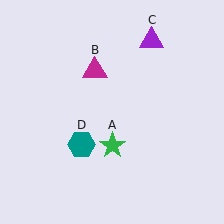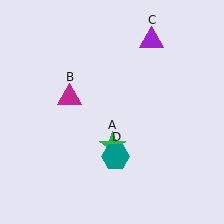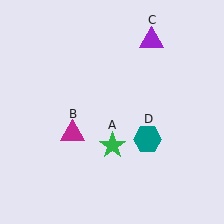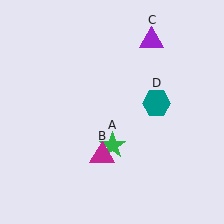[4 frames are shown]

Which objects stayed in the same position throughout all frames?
Green star (object A) and purple triangle (object C) remained stationary.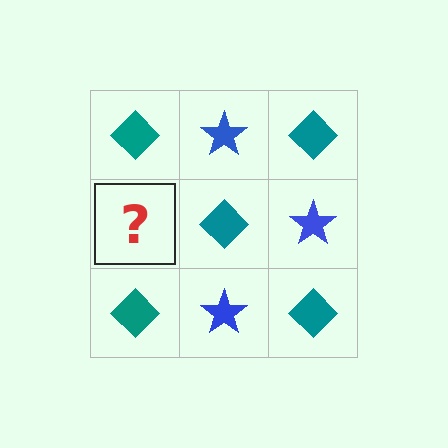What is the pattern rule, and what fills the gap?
The rule is that it alternates teal diamond and blue star in a checkerboard pattern. The gap should be filled with a blue star.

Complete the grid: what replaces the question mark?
The question mark should be replaced with a blue star.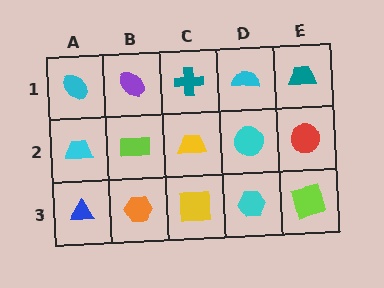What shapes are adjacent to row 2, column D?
A cyan semicircle (row 1, column D), a cyan hexagon (row 3, column D), a yellow trapezoid (row 2, column C), a red circle (row 2, column E).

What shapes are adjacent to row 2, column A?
A cyan ellipse (row 1, column A), a blue triangle (row 3, column A), a lime rectangle (row 2, column B).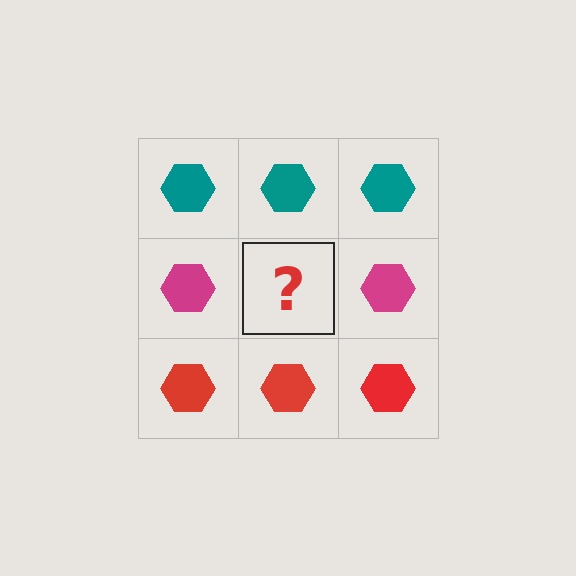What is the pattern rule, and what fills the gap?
The rule is that each row has a consistent color. The gap should be filled with a magenta hexagon.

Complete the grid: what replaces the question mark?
The question mark should be replaced with a magenta hexagon.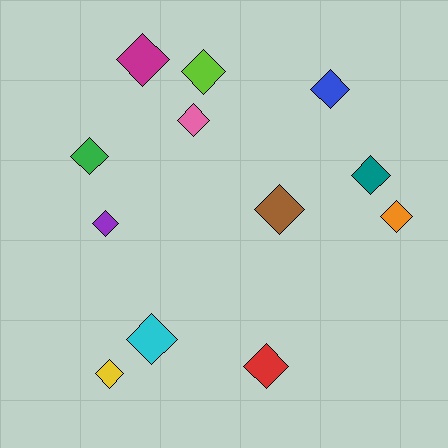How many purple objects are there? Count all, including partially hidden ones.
There is 1 purple object.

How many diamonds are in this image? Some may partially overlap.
There are 12 diamonds.